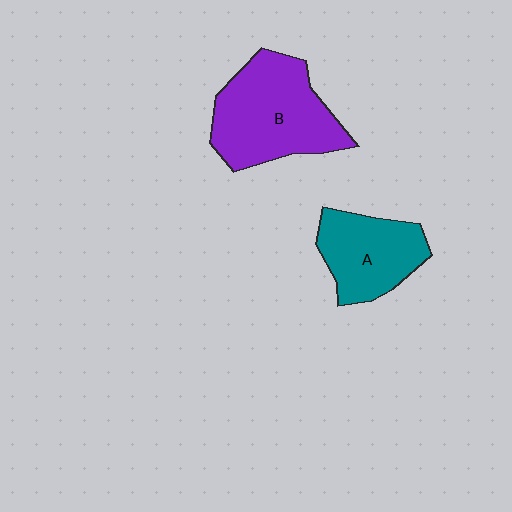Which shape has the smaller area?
Shape A (teal).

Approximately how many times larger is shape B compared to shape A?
Approximately 1.4 times.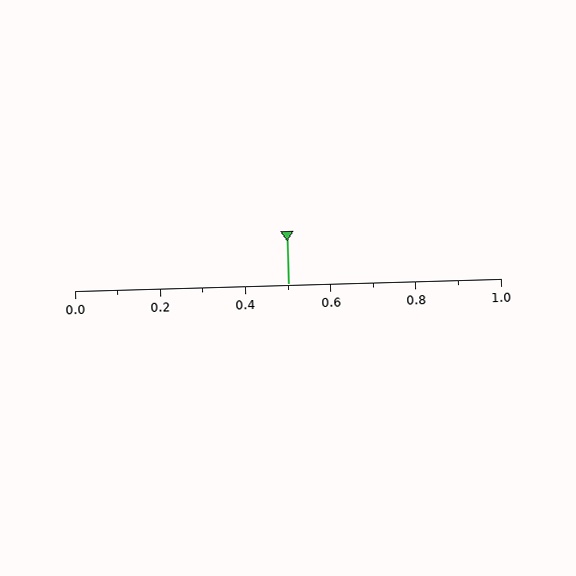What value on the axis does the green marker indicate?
The marker indicates approximately 0.5.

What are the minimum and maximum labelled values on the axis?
The axis runs from 0.0 to 1.0.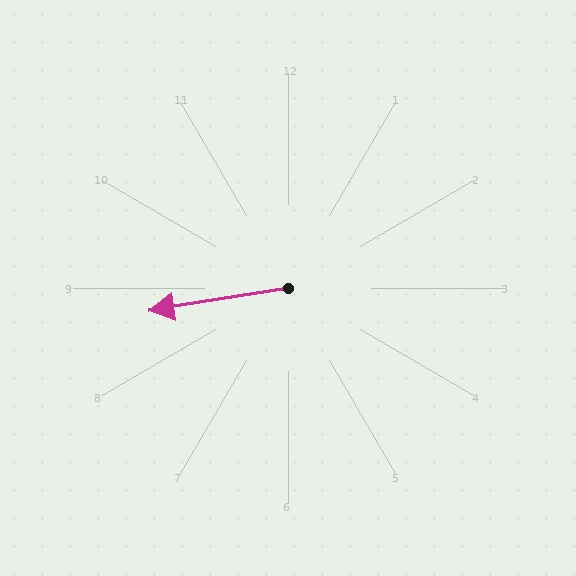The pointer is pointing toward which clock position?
Roughly 9 o'clock.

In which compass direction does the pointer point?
West.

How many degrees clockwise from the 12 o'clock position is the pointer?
Approximately 261 degrees.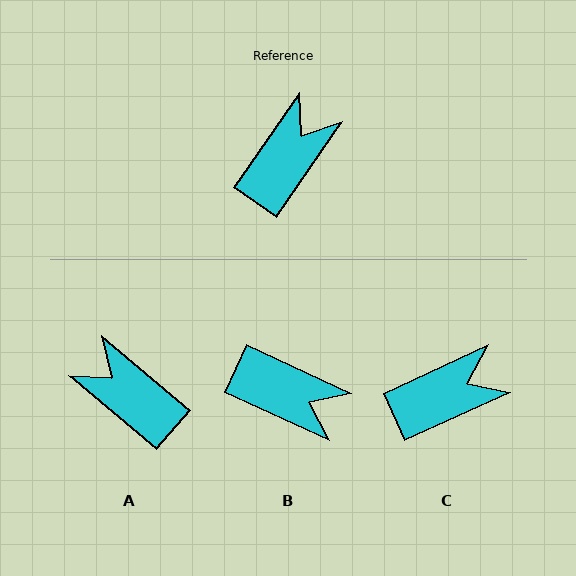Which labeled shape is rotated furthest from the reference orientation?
A, about 84 degrees away.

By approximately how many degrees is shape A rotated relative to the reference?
Approximately 84 degrees counter-clockwise.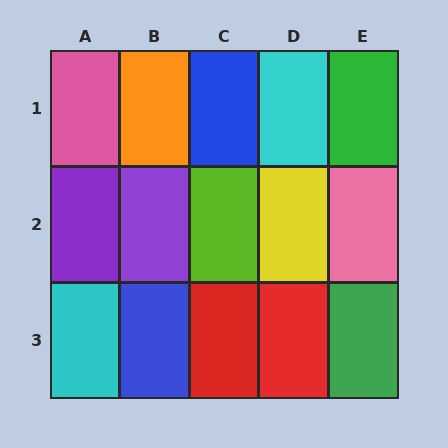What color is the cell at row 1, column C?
Blue.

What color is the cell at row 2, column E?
Pink.